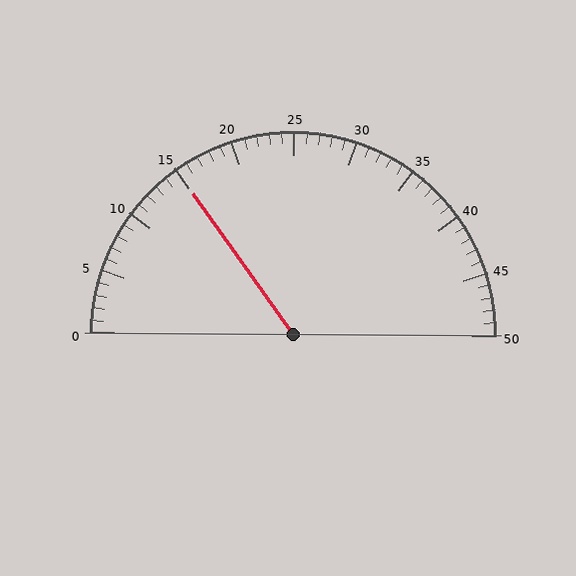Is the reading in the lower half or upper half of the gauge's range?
The reading is in the lower half of the range (0 to 50).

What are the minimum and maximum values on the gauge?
The gauge ranges from 0 to 50.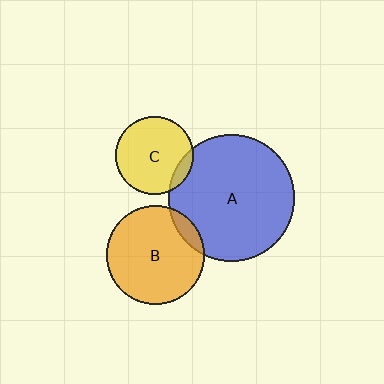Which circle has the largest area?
Circle A (blue).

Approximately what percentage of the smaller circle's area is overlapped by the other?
Approximately 10%.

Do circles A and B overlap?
Yes.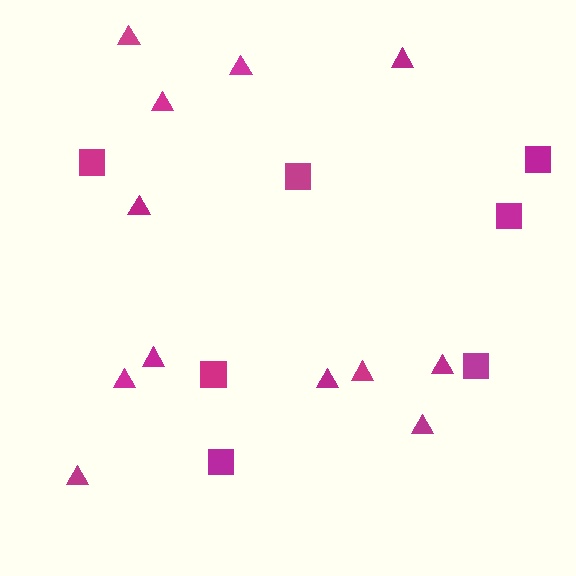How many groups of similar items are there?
There are 2 groups: one group of triangles (12) and one group of squares (7).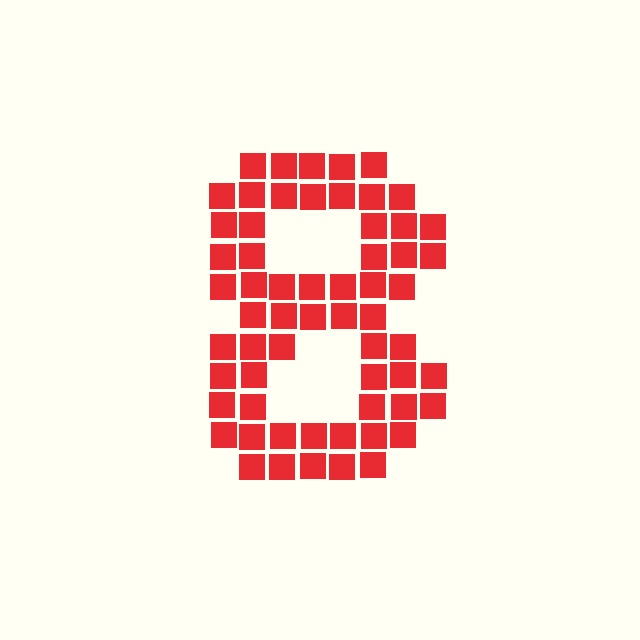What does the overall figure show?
The overall figure shows the digit 8.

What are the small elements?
The small elements are squares.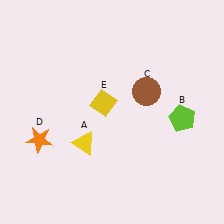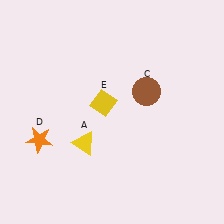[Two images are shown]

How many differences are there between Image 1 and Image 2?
There is 1 difference between the two images.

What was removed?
The lime pentagon (B) was removed in Image 2.